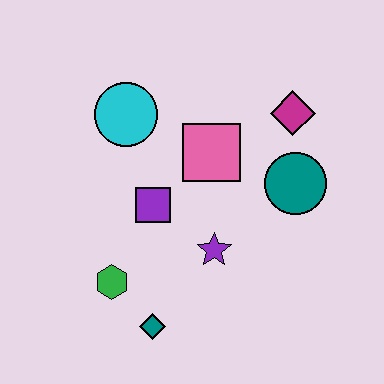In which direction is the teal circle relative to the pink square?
The teal circle is to the right of the pink square.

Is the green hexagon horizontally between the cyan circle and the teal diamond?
No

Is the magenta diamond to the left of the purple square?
No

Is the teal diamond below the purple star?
Yes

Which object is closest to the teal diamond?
The green hexagon is closest to the teal diamond.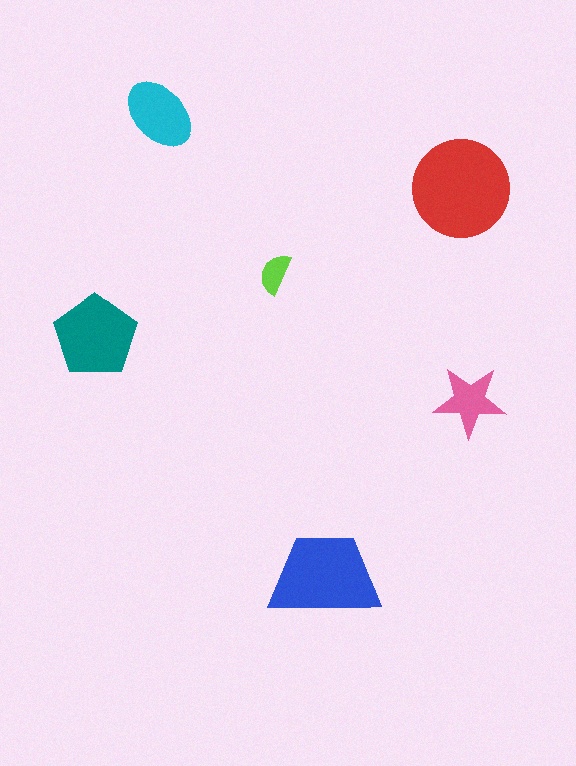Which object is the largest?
The red circle.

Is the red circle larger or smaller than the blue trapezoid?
Larger.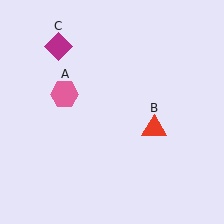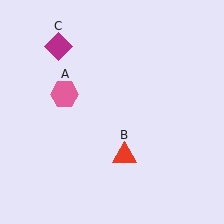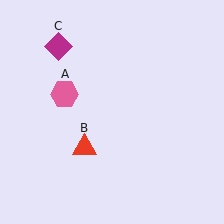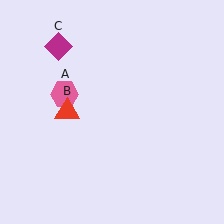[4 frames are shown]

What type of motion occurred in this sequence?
The red triangle (object B) rotated clockwise around the center of the scene.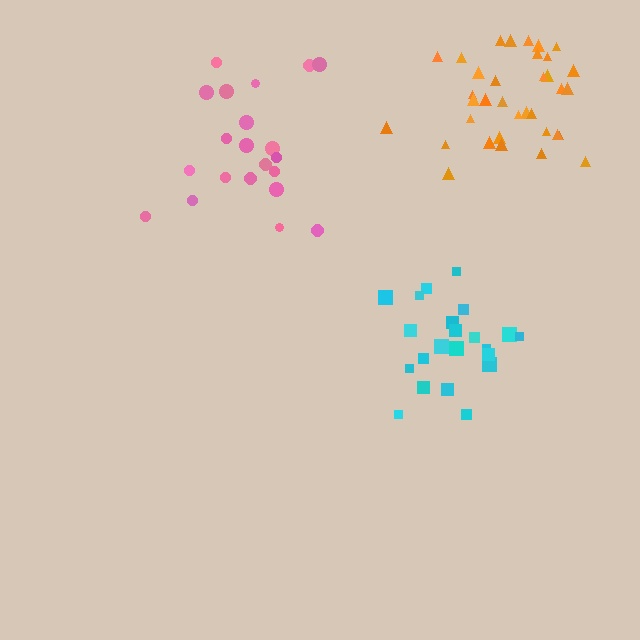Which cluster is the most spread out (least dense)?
Pink.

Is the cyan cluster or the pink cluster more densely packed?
Cyan.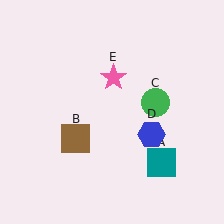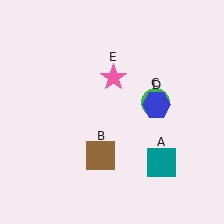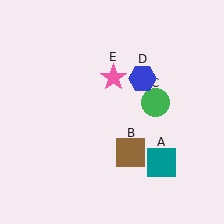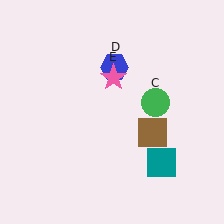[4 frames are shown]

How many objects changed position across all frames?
2 objects changed position: brown square (object B), blue hexagon (object D).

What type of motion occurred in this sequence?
The brown square (object B), blue hexagon (object D) rotated counterclockwise around the center of the scene.